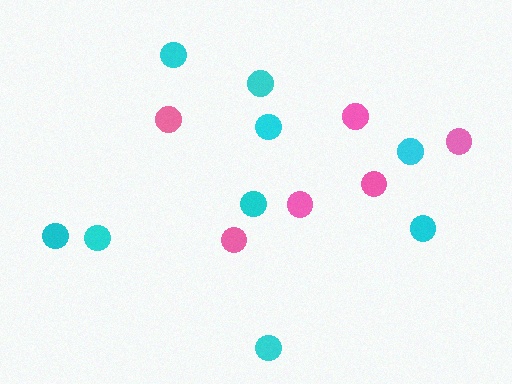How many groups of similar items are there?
There are 2 groups: one group of pink circles (6) and one group of cyan circles (9).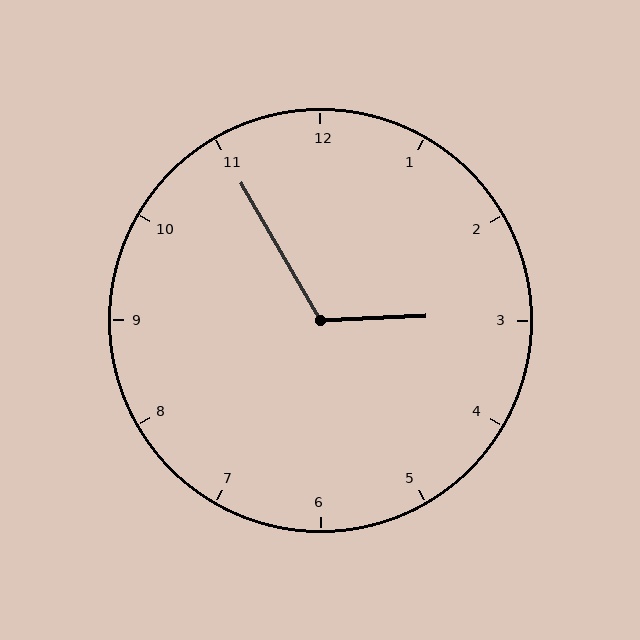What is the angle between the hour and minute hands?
Approximately 118 degrees.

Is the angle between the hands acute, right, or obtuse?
It is obtuse.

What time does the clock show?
2:55.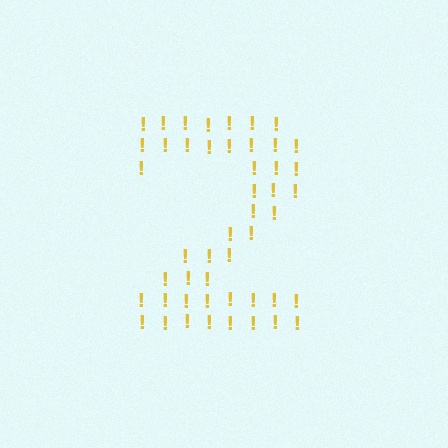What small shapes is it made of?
It is made of small exclamation marks.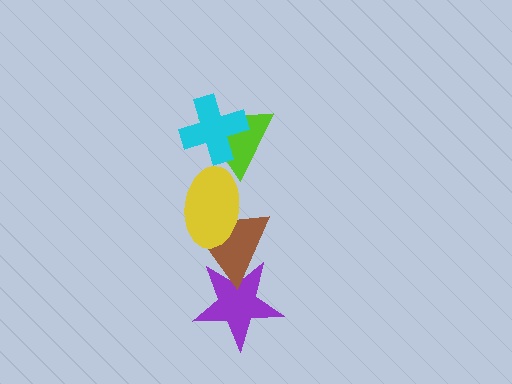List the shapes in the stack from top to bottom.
From top to bottom: the cyan cross, the lime triangle, the yellow ellipse, the brown triangle, the purple star.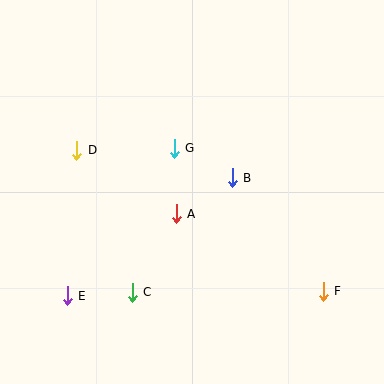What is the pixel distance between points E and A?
The distance between E and A is 137 pixels.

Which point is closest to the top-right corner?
Point B is closest to the top-right corner.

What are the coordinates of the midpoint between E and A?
The midpoint between E and A is at (122, 255).